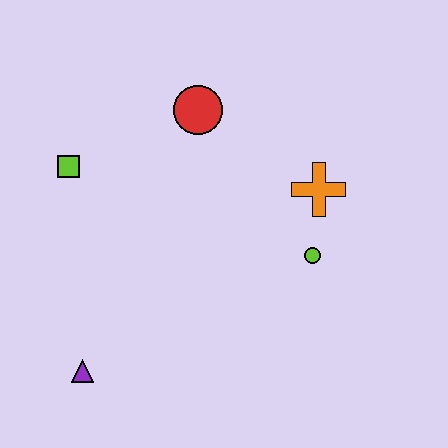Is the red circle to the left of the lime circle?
Yes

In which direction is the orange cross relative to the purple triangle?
The orange cross is to the right of the purple triangle.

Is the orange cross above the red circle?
No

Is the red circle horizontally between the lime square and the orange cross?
Yes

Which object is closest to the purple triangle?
The lime square is closest to the purple triangle.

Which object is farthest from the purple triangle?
The orange cross is farthest from the purple triangle.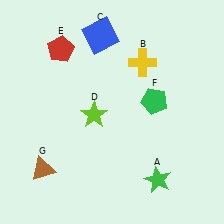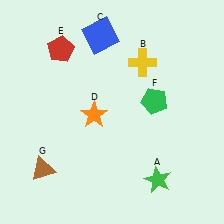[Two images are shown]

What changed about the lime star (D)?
In Image 1, D is lime. In Image 2, it changed to orange.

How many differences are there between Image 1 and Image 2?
There is 1 difference between the two images.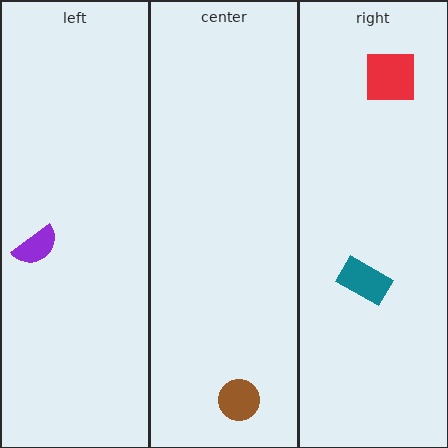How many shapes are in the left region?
1.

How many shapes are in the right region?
2.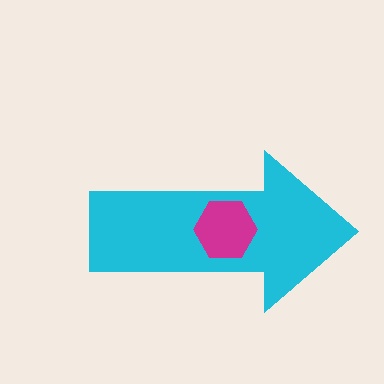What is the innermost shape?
The magenta hexagon.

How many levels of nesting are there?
2.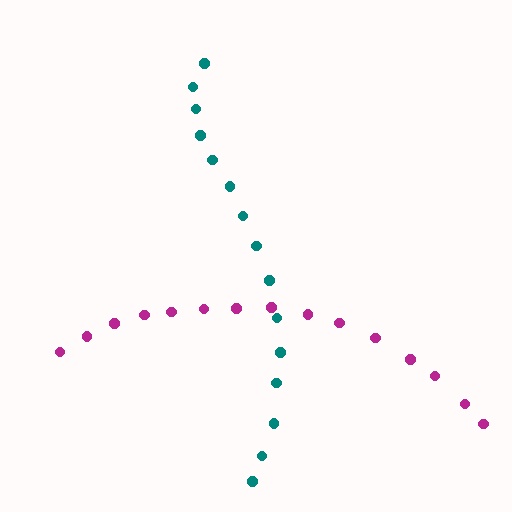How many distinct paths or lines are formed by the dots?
There are 2 distinct paths.